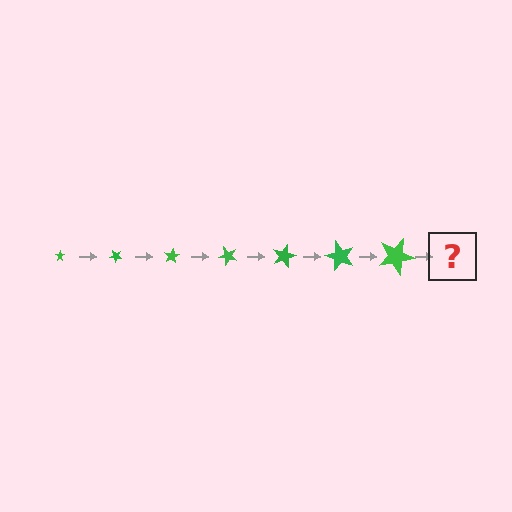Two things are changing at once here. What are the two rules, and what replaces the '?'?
The two rules are that the star grows larger each step and it rotates 40 degrees each step. The '?' should be a star, larger than the previous one and rotated 280 degrees from the start.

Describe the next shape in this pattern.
It should be a star, larger than the previous one and rotated 280 degrees from the start.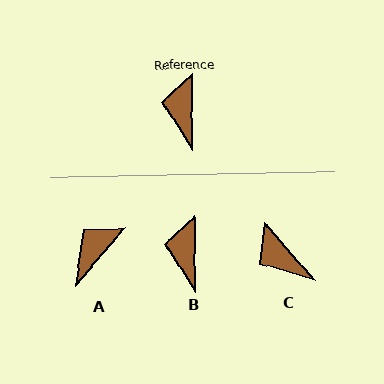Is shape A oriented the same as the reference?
No, it is off by about 40 degrees.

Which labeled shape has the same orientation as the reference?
B.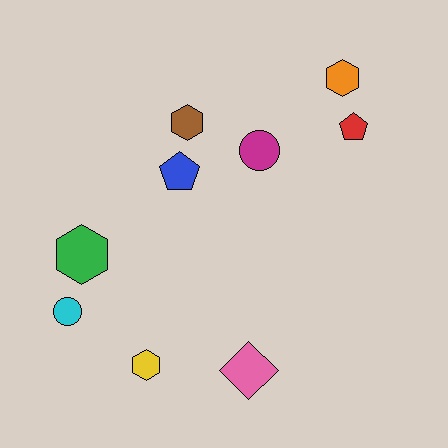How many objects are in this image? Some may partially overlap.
There are 9 objects.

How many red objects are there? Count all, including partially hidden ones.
There is 1 red object.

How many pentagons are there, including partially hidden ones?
There are 2 pentagons.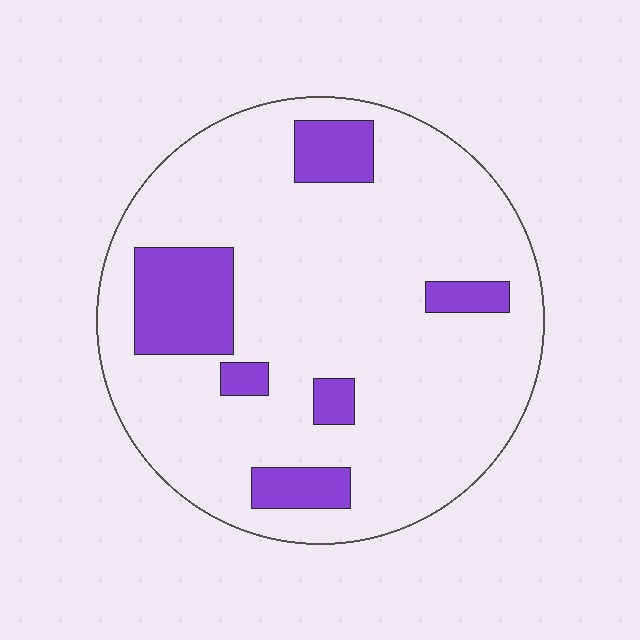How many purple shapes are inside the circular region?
6.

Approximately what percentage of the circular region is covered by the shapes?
Approximately 15%.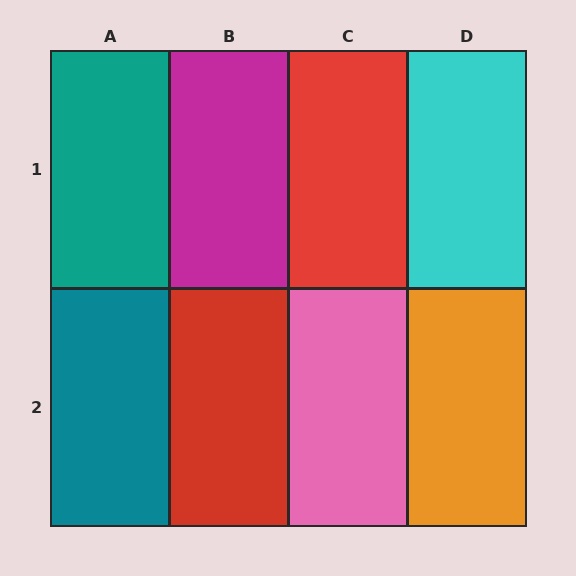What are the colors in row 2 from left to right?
Teal, red, pink, orange.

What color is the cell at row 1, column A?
Teal.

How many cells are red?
2 cells are red.